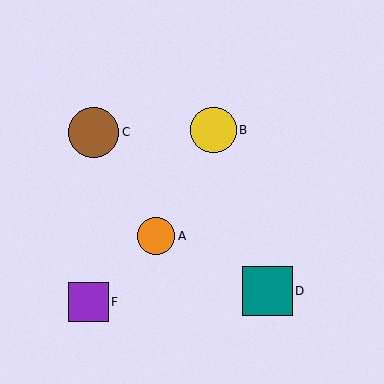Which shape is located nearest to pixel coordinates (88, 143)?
The brown circle (labeled C) at (94, 132) is nearest to that location.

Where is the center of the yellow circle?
The center of the yellow circle is at (213, 130).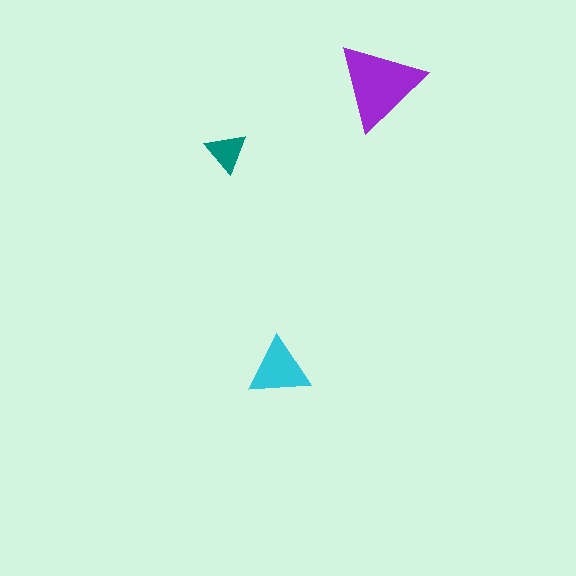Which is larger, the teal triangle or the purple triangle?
The purple one.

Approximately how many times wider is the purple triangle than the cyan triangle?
About 1.5 times wider.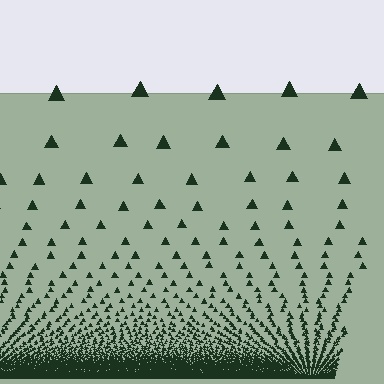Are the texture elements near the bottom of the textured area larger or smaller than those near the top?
Smaller. The gradient is inverted — elements near the bottom are smaller and denser.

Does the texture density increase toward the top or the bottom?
Density increases toward the bottom.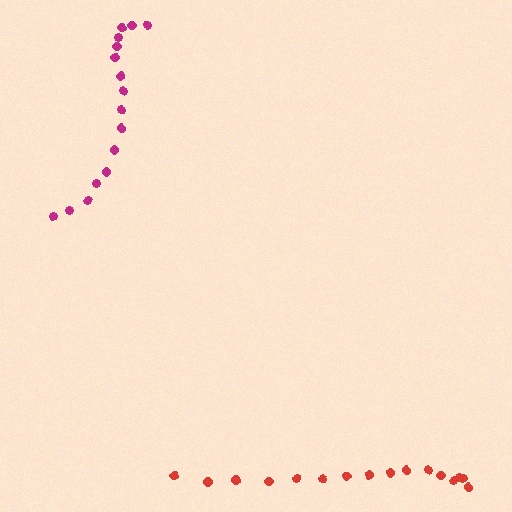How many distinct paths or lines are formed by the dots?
There are 2 distinct paths.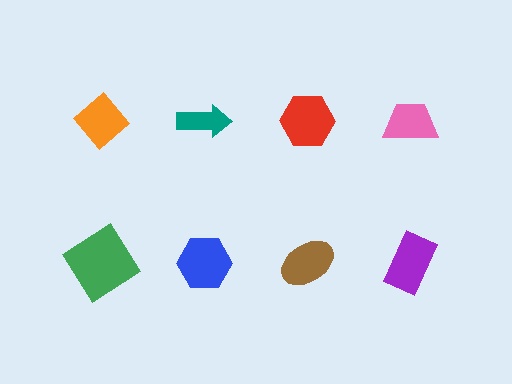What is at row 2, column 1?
A green diamond.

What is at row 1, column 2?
A teal arrow.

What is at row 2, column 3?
A brown ellipse.